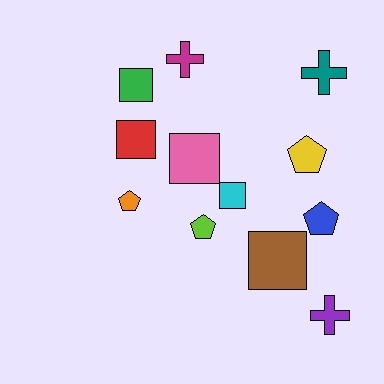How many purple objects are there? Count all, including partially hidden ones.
There is 1 purple object.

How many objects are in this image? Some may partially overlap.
There are 12 objects.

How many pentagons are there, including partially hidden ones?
There are 4 pentagons.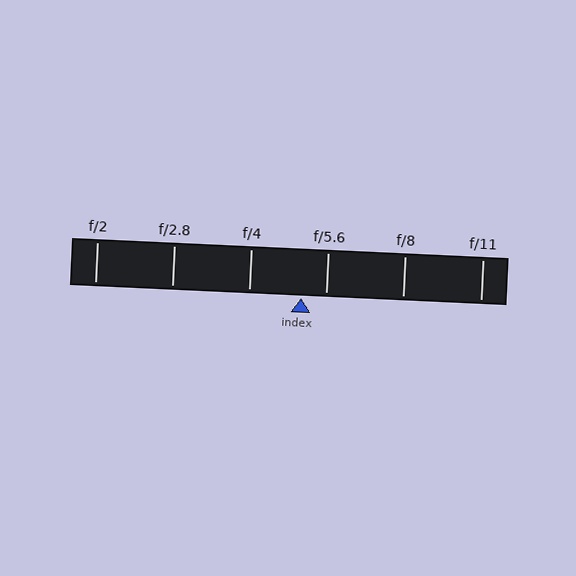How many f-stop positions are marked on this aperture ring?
There are 6 f-stop positions marked.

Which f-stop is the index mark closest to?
The index mark is closest to f/5.6.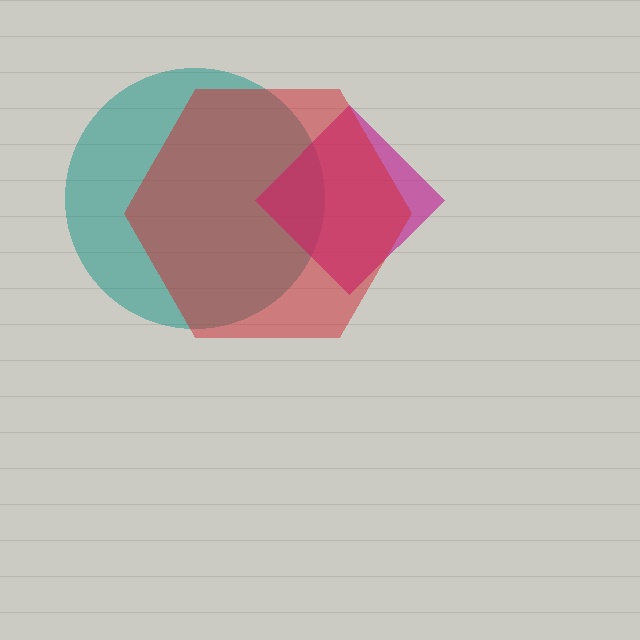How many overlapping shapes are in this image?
There are 3 overlapping shapes in the image.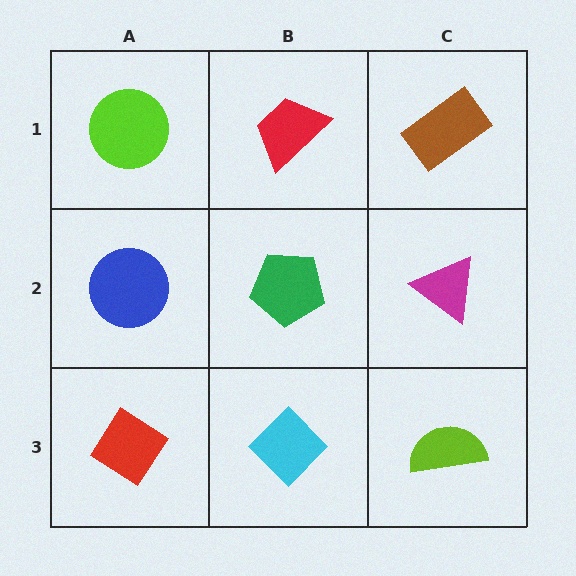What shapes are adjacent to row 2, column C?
A brown rectangle (row 1, column C), a lime semicircle (row 3, column C), a green pentagon (row 2, column B).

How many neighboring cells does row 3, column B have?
3.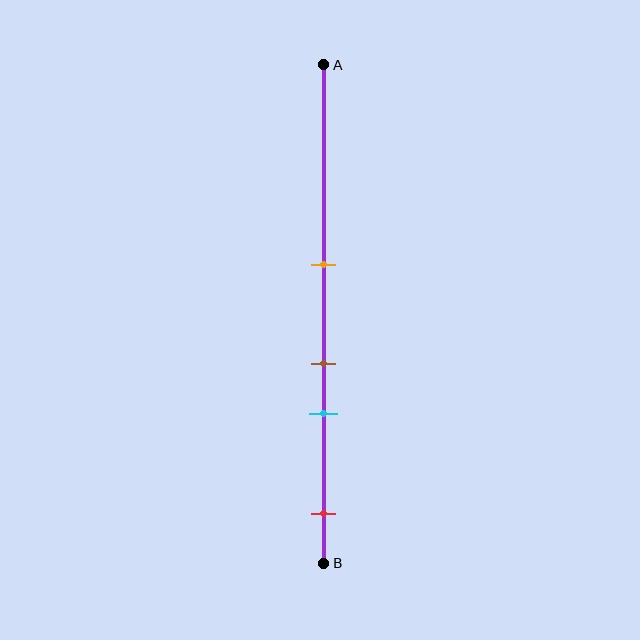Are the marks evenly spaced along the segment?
No, the marks are not evenly spaced.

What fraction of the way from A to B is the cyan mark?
The cyan mark is approximately 70% (0.7) of the way from A to B.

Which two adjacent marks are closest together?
The brown and cyan marks are the closest adjacent pair.